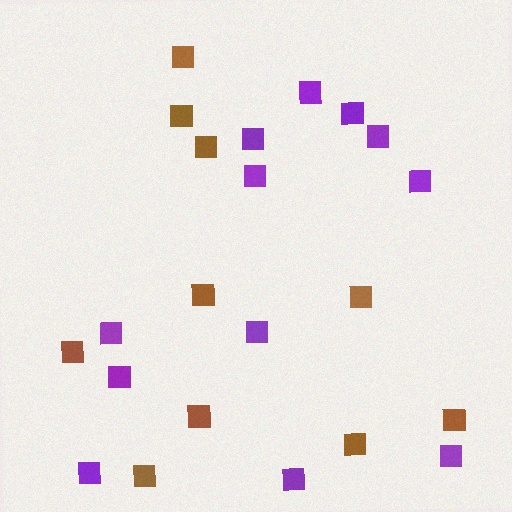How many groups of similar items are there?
There are 2 groups: one group of purple squares (12) and one group of brown squares (10).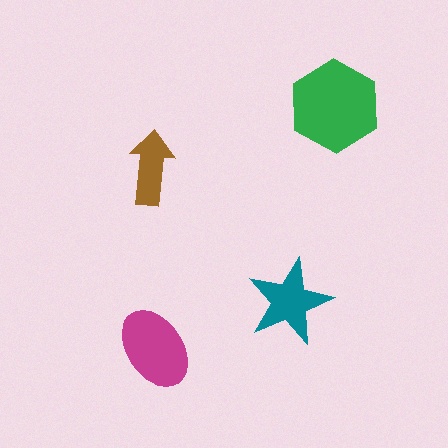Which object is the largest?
The green hexagon.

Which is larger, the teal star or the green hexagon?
The green hexagon.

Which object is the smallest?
The brown arrow.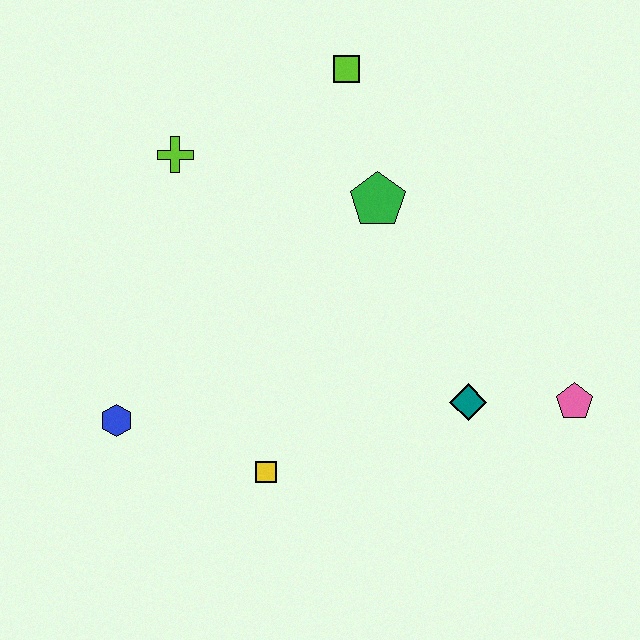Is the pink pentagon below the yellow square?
No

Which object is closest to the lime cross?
The lime square is closest to the lime cross.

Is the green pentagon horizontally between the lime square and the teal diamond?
Yes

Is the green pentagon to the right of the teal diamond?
No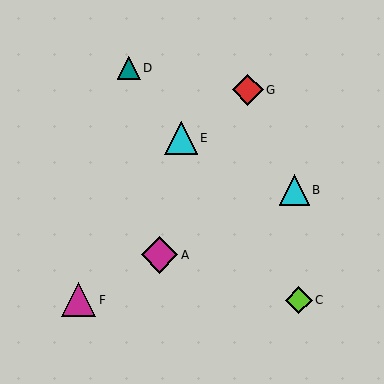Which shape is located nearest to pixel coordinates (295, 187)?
The cyan triangle (labeled B) at (294, 190) is nearest to that location.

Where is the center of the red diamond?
The center of the red diamond is at (248, 90).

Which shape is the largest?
The magenta diamond (labeled A) is the largest.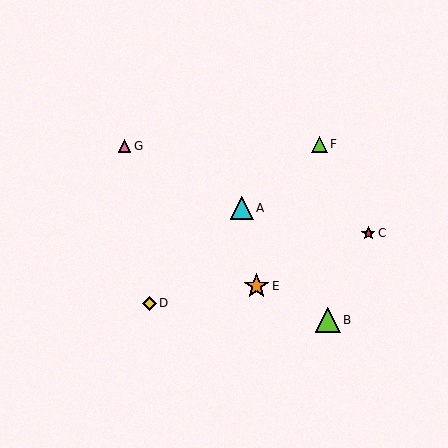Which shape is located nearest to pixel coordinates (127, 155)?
The pink triangle (labeled G) at (125, 146) is nearest to that location.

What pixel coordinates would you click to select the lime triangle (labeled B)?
Click at (328, 320) to select the lime triangle B.